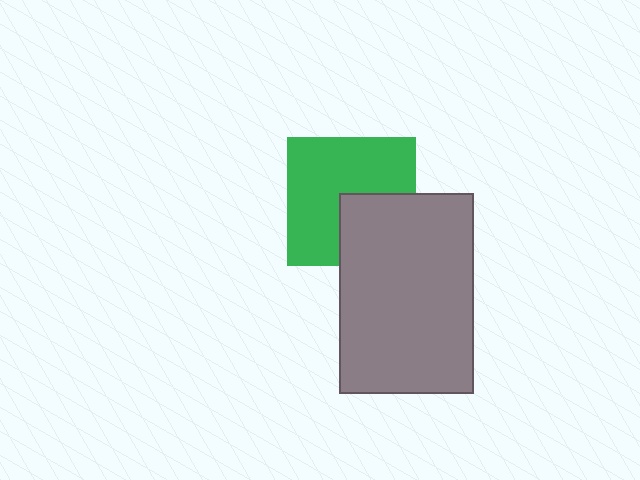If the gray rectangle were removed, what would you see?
You would see the complete green square.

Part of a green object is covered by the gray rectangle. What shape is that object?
It is a square.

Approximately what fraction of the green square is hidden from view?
Roughly 33% of the green square is hidden behind the gray rectangle.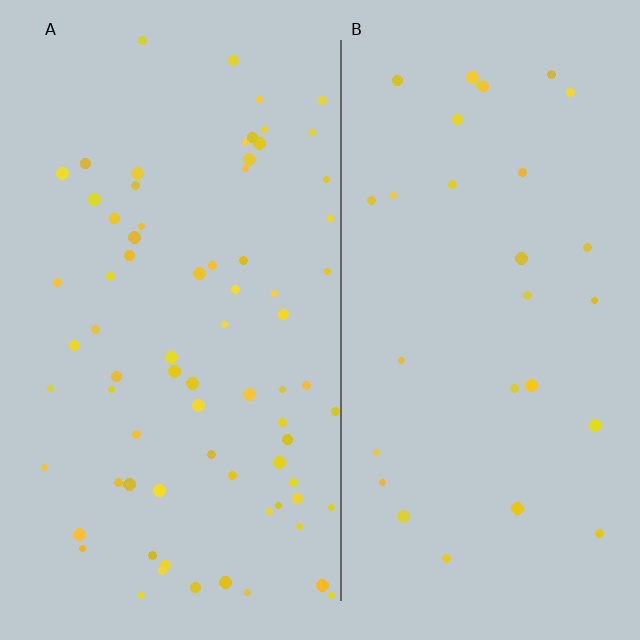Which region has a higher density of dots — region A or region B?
A (the left).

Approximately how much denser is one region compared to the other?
Approximately 2.5× — region A over region B.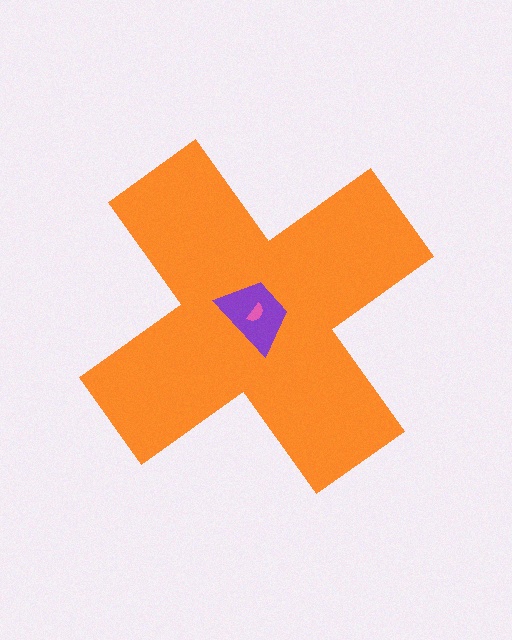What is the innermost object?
The pink semicircle.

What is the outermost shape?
The orange cross.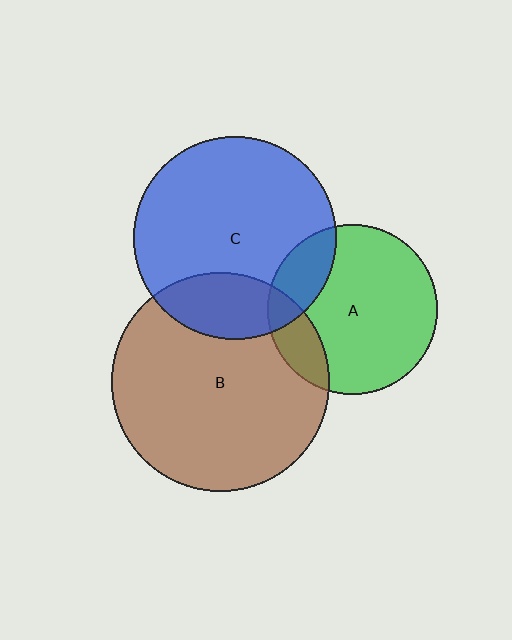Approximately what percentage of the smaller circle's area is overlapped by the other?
Approximately 15%.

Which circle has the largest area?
Circle B (brown).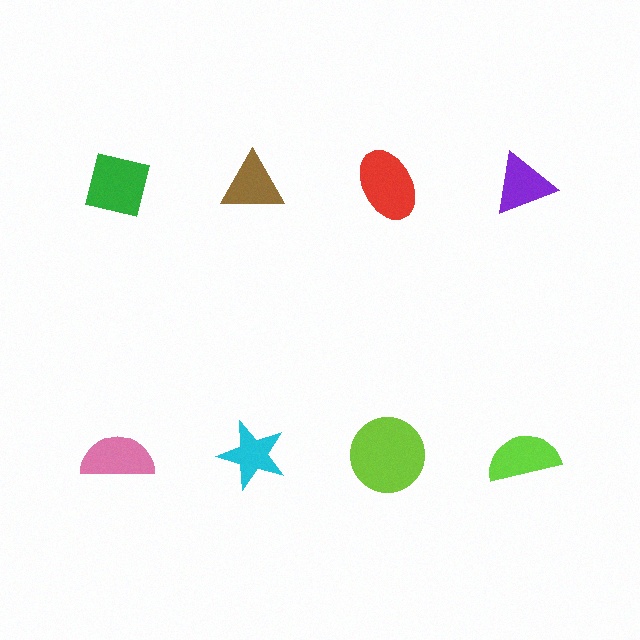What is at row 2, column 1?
A pink semicircle.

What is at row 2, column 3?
A lime circle.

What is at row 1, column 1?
A green square.